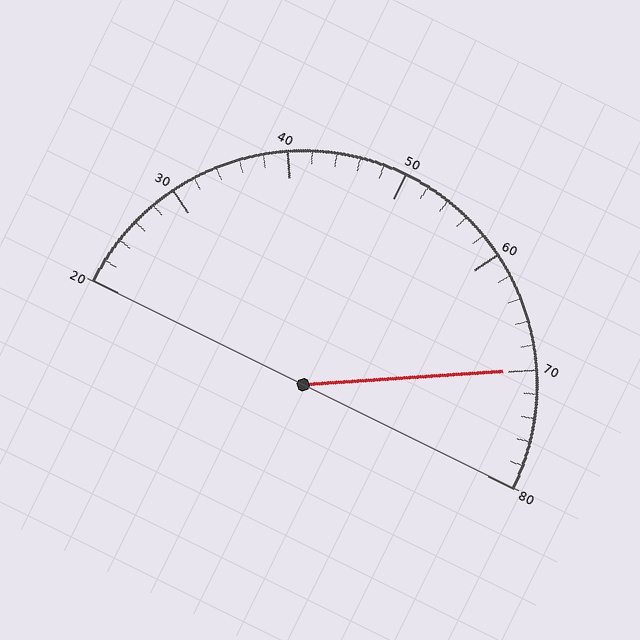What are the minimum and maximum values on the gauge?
The gauge ranges from 20 to 80.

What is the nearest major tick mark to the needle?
The nearest major tick mark is 70.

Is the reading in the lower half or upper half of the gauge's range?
The reading is in the upper half of the range (20 to 80).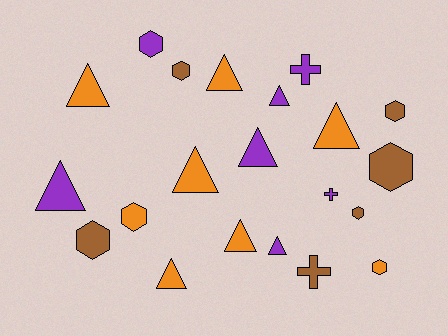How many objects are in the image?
There are 21 objects.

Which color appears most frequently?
Orange, with 8 objects.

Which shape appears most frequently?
Triangle, with 10 objects.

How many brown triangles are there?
There are no brown triangles.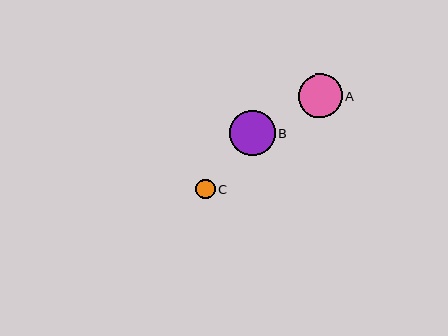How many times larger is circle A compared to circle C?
Circle A is approximately 2.3 times the size of circle C.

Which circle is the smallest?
Circle C is the smallest with a size of approximately 19 pixels.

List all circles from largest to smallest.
From largest to smallest: B, A, C.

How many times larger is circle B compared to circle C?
Circle B is approximately 2.4 times the size of circle C.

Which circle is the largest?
Circle B is the largest with a size of approximately 45 pixels.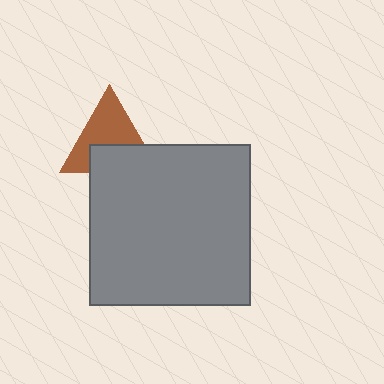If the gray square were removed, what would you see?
You would see the complete brown triangle.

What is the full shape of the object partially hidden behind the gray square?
The partially hidden object is a brown triangle.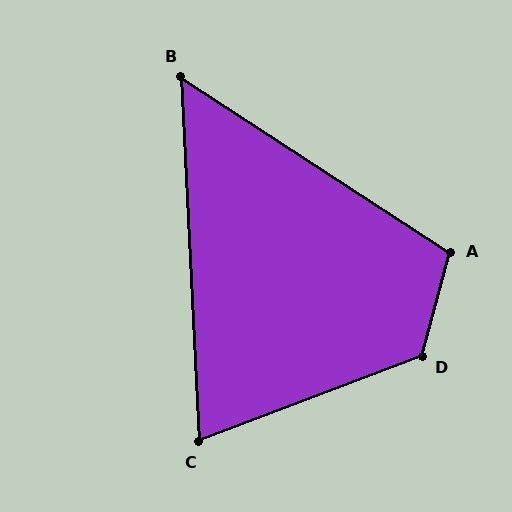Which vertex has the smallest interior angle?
B, at approximately 54 degrees.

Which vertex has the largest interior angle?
D, at approximately 126 degrees.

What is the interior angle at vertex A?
Approximately 108 degrees (obtuse).